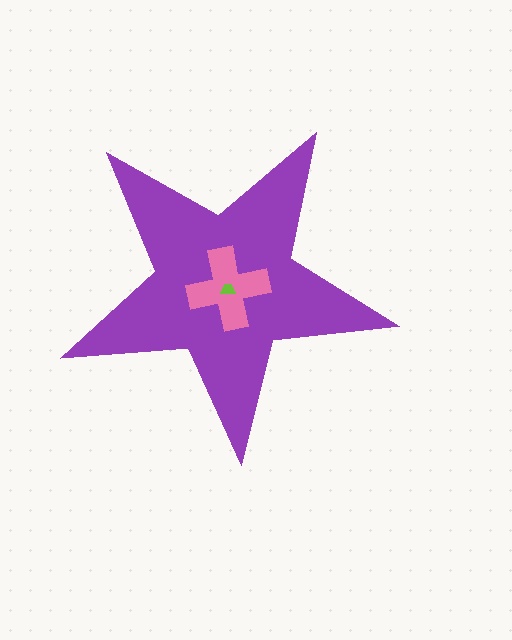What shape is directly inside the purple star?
The pink cross.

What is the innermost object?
The lime trapezoid.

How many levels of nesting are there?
3.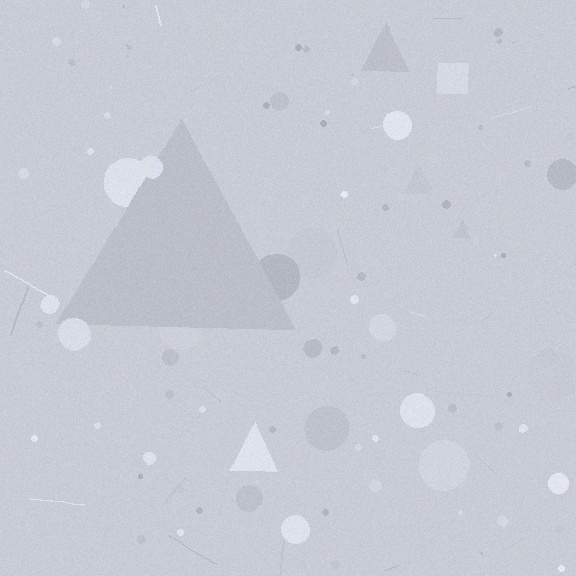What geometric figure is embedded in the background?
A triangle is embedded in the background.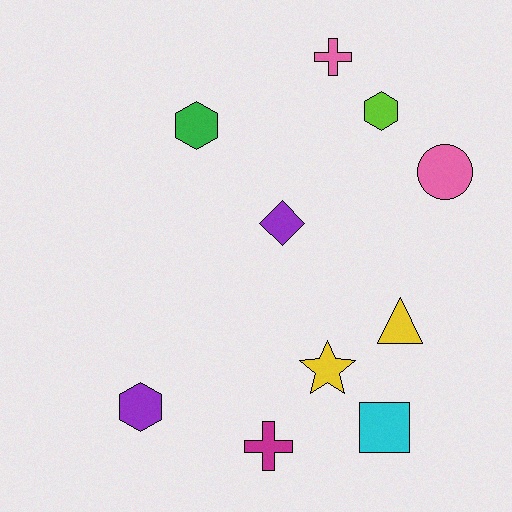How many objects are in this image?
There are 10 objects.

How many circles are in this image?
There is 1 circle.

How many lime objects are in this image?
There is 1 lime object.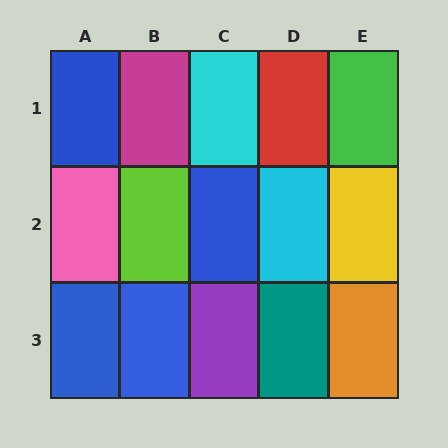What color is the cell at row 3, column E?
Orange.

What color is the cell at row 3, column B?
Blue.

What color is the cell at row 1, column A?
Blue.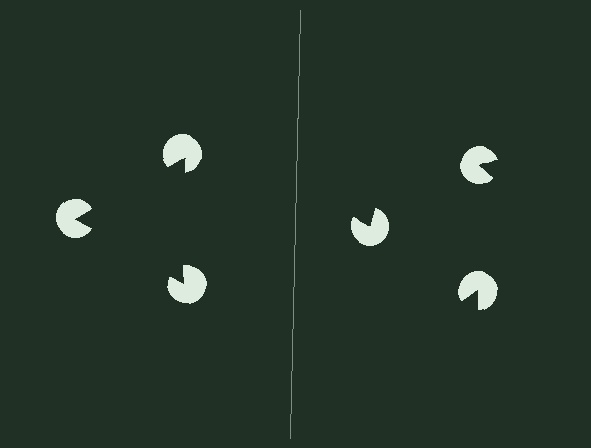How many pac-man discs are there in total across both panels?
6 — 3 on each side.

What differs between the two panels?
The pac-man discs are positioned identically on both sides; only the wedge orientations differ. On the left they align to a triangle; on the right they are misaligned.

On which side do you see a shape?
An illusory triangle appears on the left side. On the right side the wedge cuts are rotated, so no coherent shape forms.